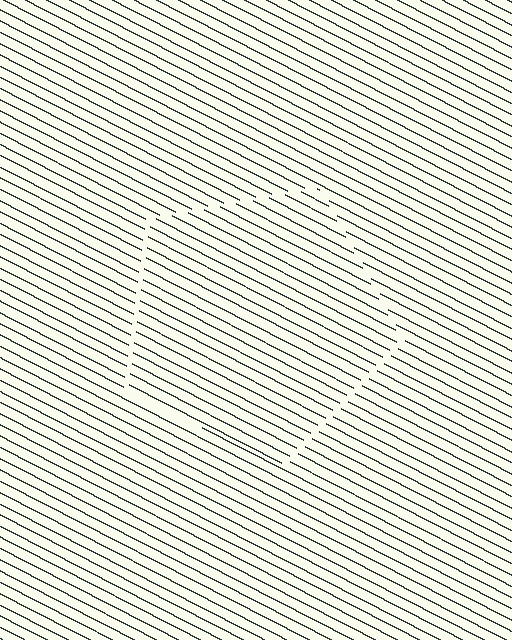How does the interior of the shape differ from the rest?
The interior of the shape contains the same grating, shifted by half a period — the contour is defined by the phase discontinuity where line-ends from the inner and outer gratings abut.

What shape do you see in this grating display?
An illusory pentagon. The interior of the shape contains the same grating, shifted by half a period — the contour is defined by the phase discontinuity where line-ends from the inner and outer gratings abut.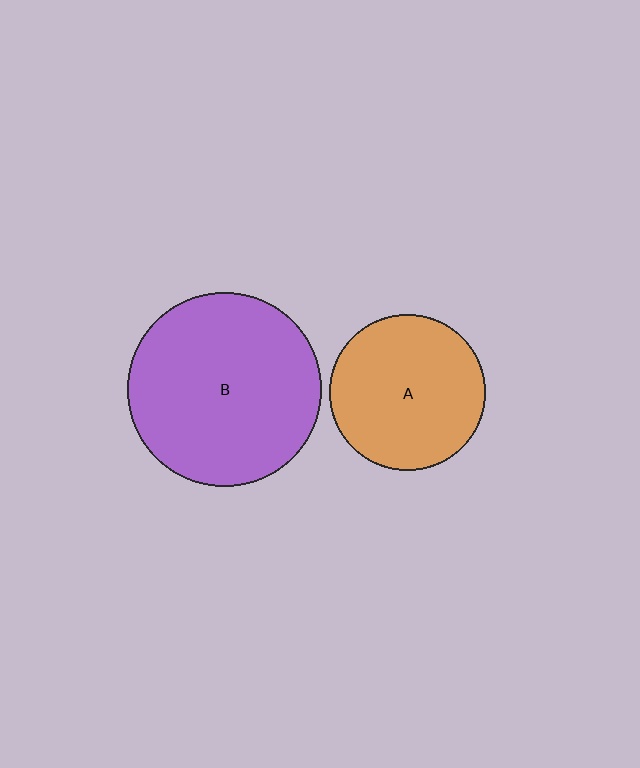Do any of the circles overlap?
No, none of the circles overlap.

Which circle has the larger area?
Circle B (purple).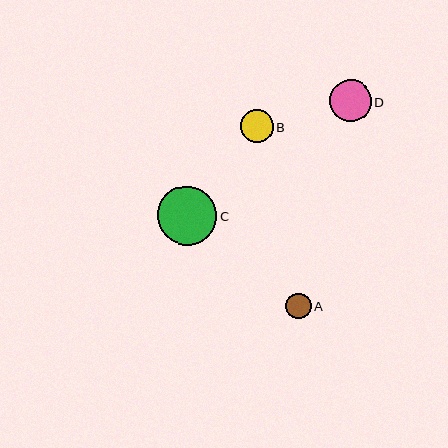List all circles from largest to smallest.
From largest to smallest: C, D, B, A.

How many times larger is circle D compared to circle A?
Circle D is approximately 1.6 times the size of circle A.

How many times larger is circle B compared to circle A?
Circle B is approximately 1.3 times the size of circle A.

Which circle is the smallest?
Circle A is the smallest with a size of approximately 26 pixels.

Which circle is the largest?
Circle C is the largest with a size of approximately 59 pixels.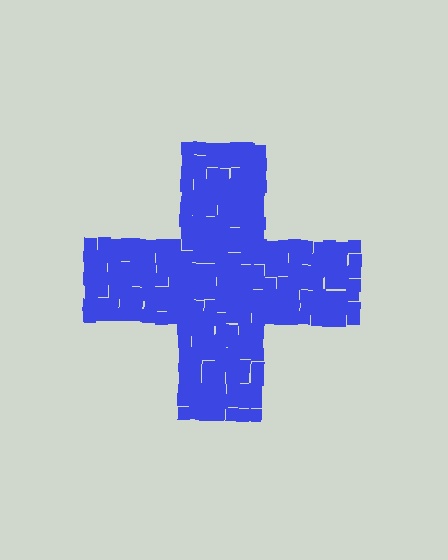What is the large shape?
The large shape is a cross.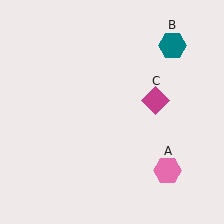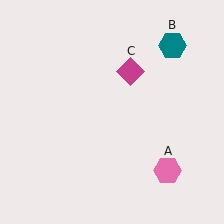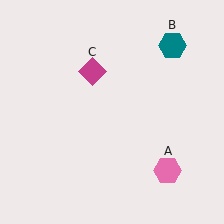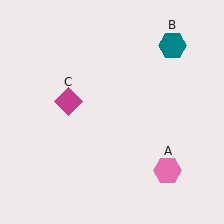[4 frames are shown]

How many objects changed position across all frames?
1 object changed position: magenta diamond (object C).